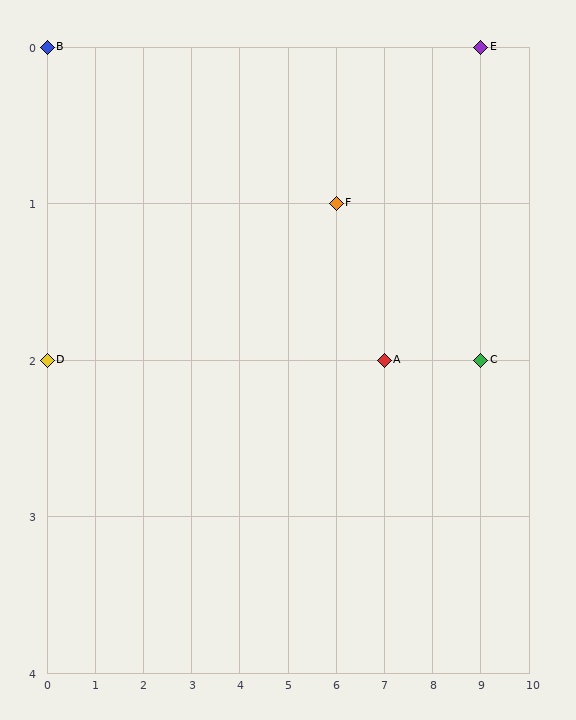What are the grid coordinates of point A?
Point A is at grid coordinates (7, 2).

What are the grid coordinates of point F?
Point F is at grid coordinates (6, 1).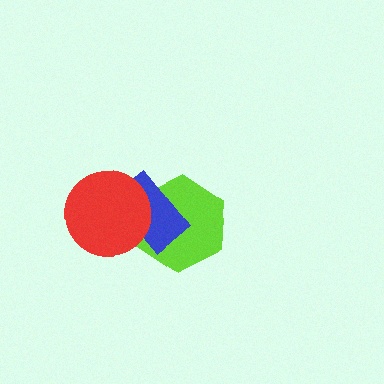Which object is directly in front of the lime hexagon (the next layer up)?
The blue rectangle is directly in front of the lime hexagon.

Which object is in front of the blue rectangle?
The red circle is in front of the blue rectangle.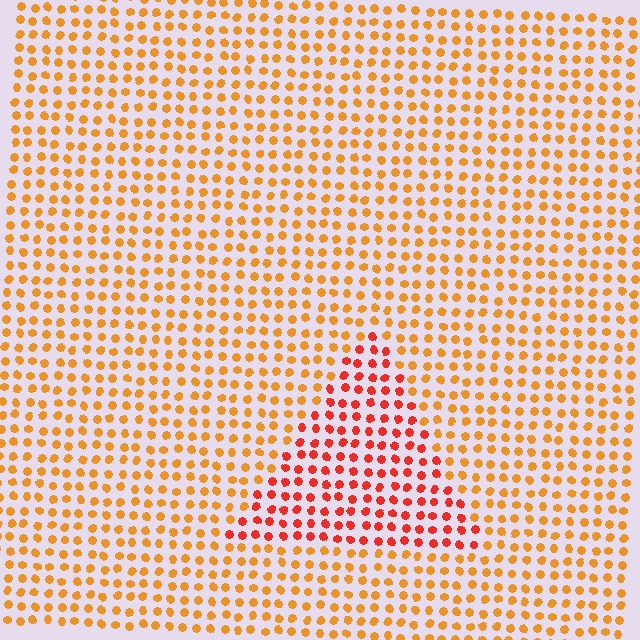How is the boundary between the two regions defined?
The boundary is defined purely by a slight shift in hue (about 32 degrees). Spacing, size, and orientation are identical on both sides.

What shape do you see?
I see a triangle.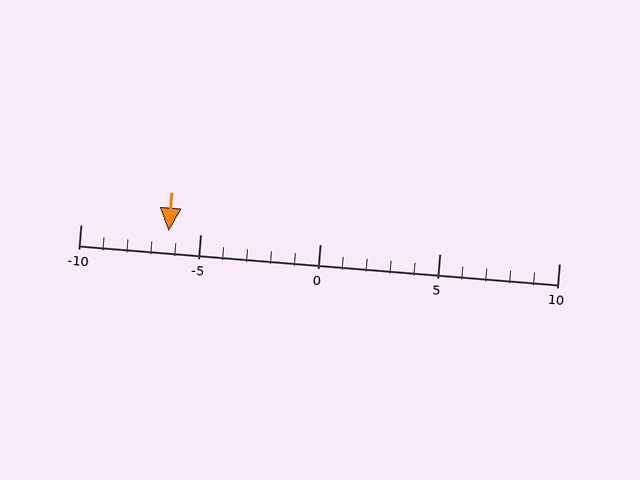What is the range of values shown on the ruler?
The ruler shows values from -10 to 10.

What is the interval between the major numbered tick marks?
The major tick marks are spaced 5 units apart.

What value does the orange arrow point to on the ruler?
The orange arrow points to approximately -6.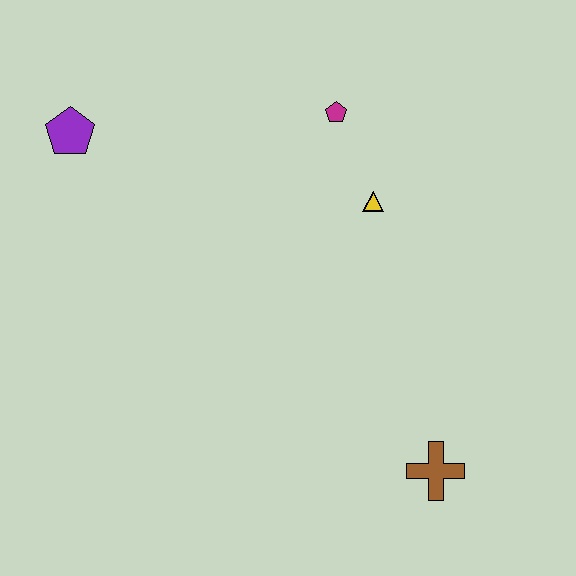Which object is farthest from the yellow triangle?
The purple pentagon is farthest from the yellow triangle.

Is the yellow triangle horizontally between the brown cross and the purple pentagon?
Yes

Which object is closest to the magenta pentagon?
The yellow triangle is closest to the magenta pentagon.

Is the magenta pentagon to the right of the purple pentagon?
Yes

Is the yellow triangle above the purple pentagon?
No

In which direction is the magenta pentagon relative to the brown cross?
The magenta pentagon is above the brown cross.